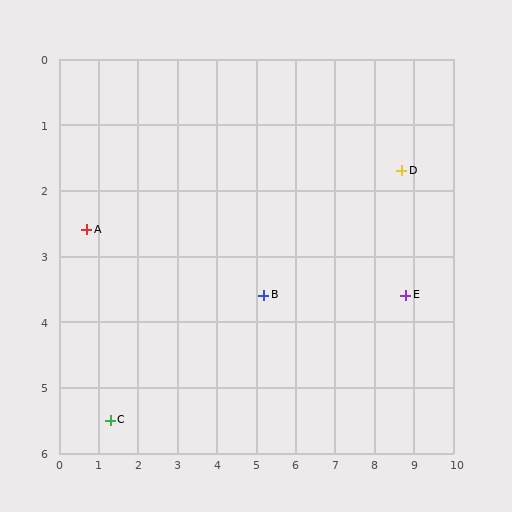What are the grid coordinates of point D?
Point D is at approximately (8.7, 1.7).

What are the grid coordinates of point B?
Point B is at approximately (5.2, 3.6).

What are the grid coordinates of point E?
Point E is at approximately (8.8, 3.6).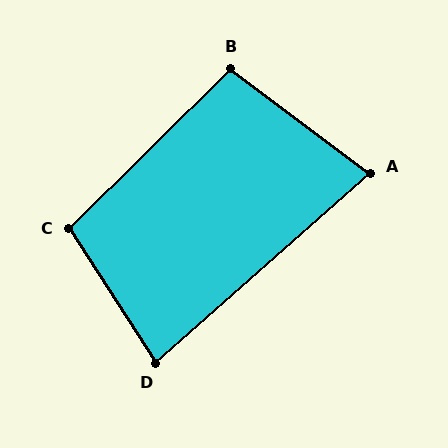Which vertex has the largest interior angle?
C, at approximately 102 degrees.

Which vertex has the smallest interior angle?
A, at approximately 78 degrees.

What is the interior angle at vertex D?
Approximately 81 degrees (acute).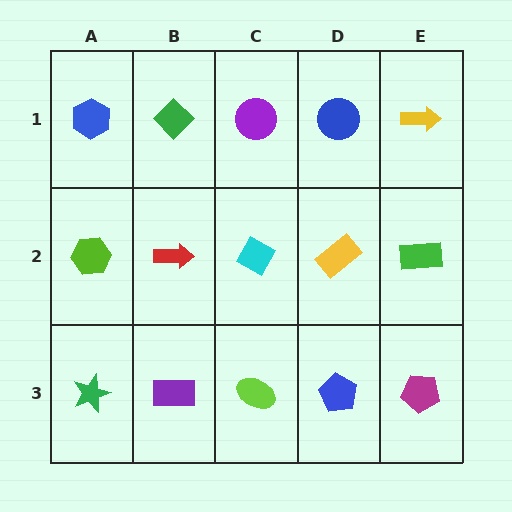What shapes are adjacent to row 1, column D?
A yellow rectangle (row 2, column D), a purple circle (row 1, column C), a yellow arrow (row 1, column E).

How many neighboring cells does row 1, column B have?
3.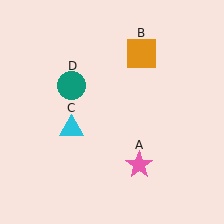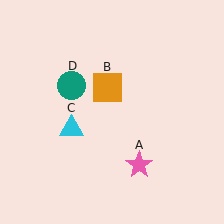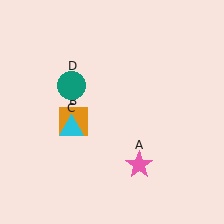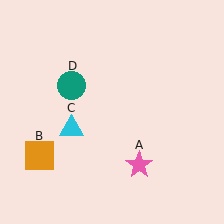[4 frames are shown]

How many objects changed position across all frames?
1 object changed position: orange square (object B).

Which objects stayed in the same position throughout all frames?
Pink star (object A) and cyan triangle (object C) and teal circle (object D) remained stationary.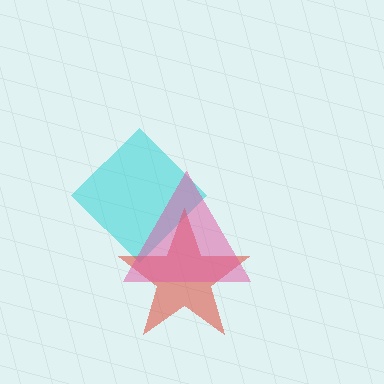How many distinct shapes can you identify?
There are 3 distinct shapes: a cyan diamond, a red star, a pink triangle.